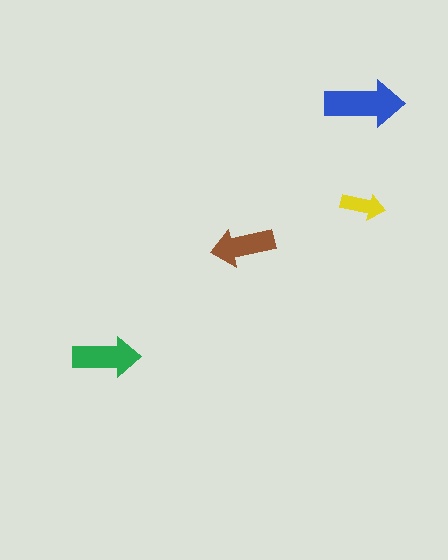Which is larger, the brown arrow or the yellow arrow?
The brown one.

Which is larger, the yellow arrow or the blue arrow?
The blue one.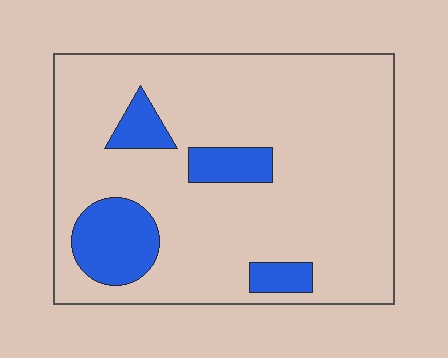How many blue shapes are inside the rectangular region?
4.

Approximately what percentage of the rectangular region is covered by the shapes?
Approximately 15%.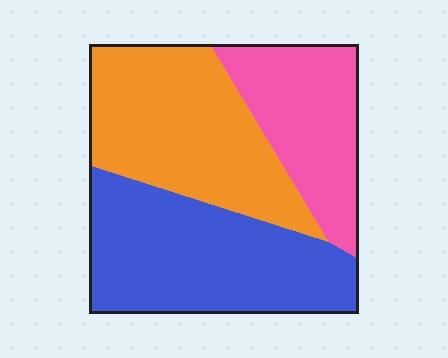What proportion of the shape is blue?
Blue takes up between a quarter and a half of the shape.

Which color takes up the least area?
Pink, at roughly 25%.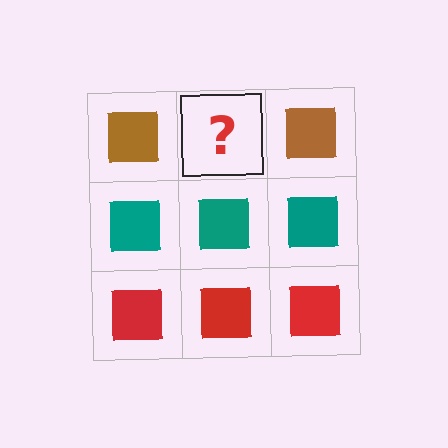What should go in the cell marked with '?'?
The missing cell should contain a brown square.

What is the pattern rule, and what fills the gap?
The rule is that each row has a consistent color. The gap should be filled with a brown square.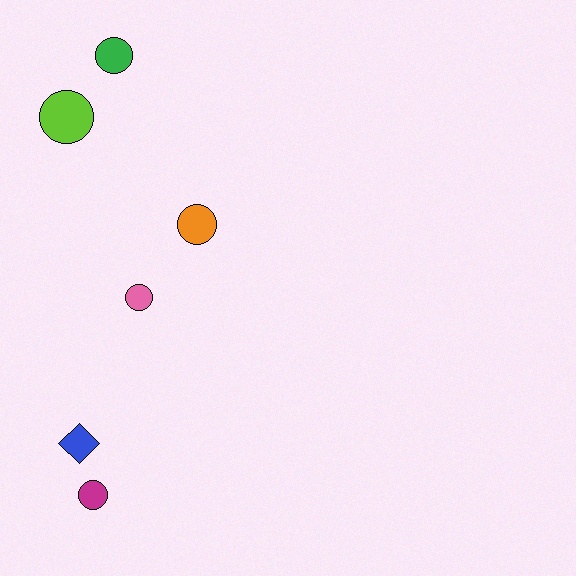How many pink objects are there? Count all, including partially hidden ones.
There is 1 pink object.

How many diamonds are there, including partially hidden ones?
There is 1 diamond.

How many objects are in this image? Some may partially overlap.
There are 6 objects.